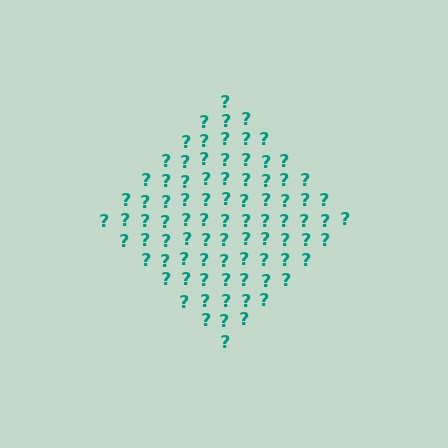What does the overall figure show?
The overall figure shows a diamond.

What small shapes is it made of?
It is made of small question marks.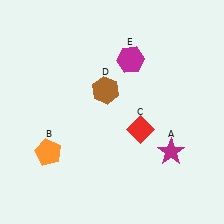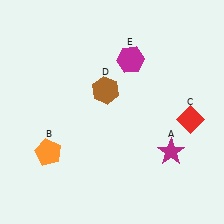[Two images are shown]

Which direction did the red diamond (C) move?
The red diamond (C) moved right.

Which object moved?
The red diamond (C) moved right.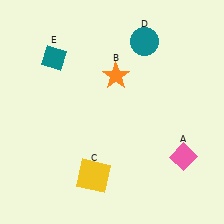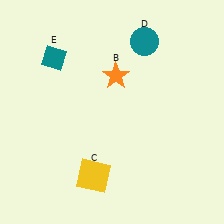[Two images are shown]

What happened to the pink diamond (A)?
The pink diamond (A) was removed in Image 2. It was in the bottom-right area of Image 1.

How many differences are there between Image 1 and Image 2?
There is 1 difference between the two images.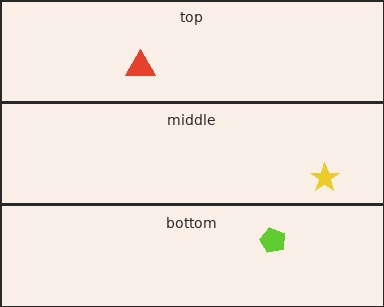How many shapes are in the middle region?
1.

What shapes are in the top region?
The red triangle.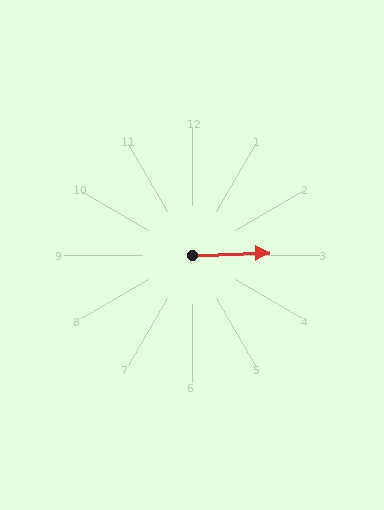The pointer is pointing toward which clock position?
Roughly 3 o'clock.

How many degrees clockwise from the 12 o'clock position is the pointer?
Approximately 88 degrees.